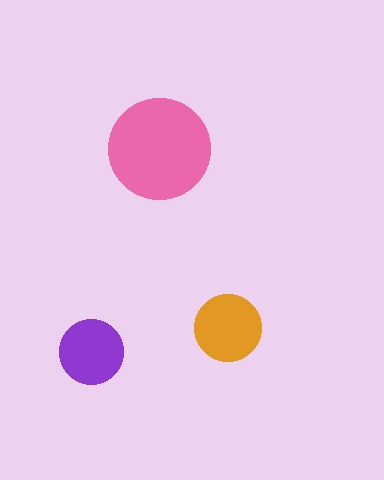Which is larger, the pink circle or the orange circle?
The pink one.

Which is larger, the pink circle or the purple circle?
The pink one.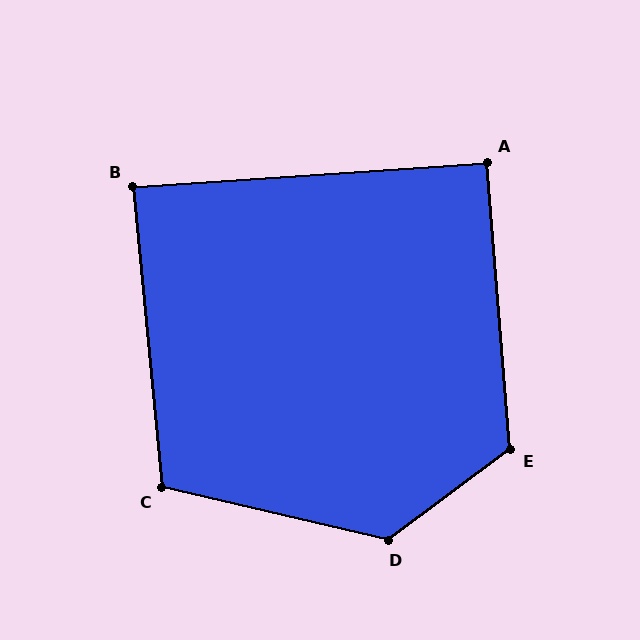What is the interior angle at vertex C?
Approximately 109 degrees (obtuse).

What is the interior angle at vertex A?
Approximately 91 degrees (approximately right).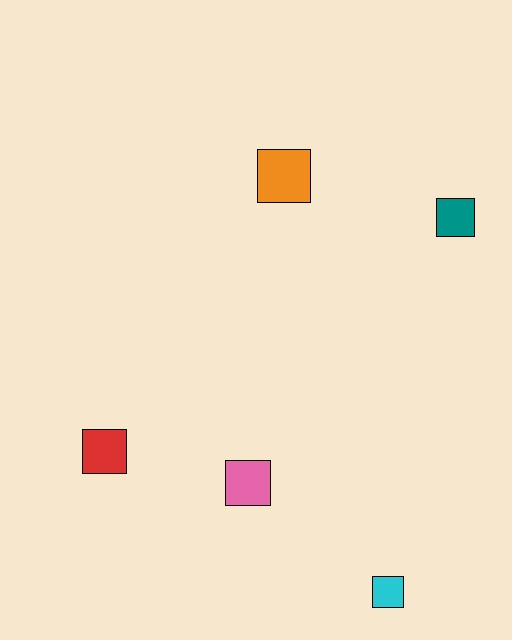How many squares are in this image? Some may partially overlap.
There are 5 squares.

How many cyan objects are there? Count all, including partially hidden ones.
There is 1 cyan object.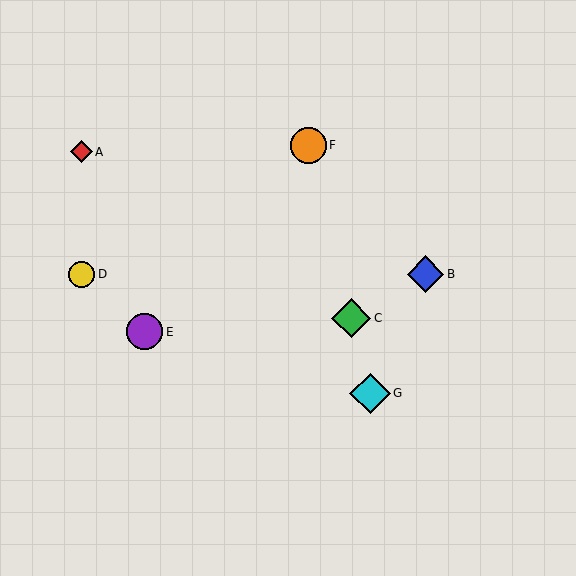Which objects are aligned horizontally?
Objects B, D are aligned horizontally.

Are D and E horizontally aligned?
No, D is at y≈274 and E is at y≈332.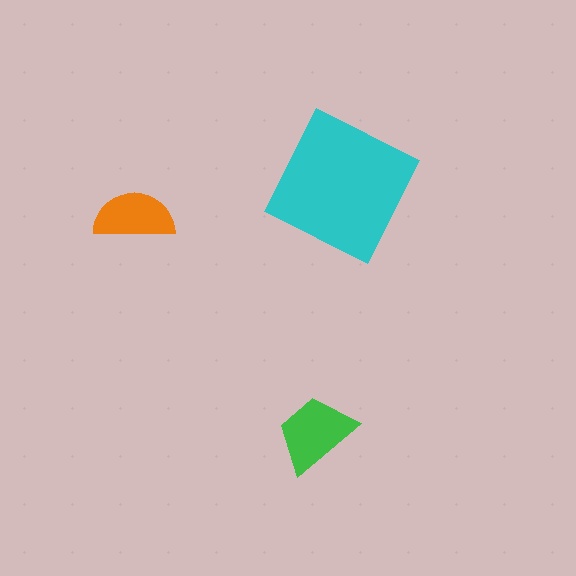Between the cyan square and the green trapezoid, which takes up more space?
The cyan square.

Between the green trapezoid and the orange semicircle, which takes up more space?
The green trapezoid.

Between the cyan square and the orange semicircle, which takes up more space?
The cyan square.